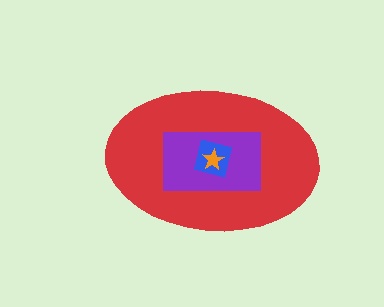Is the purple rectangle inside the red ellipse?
Yes.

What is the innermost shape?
The orange star.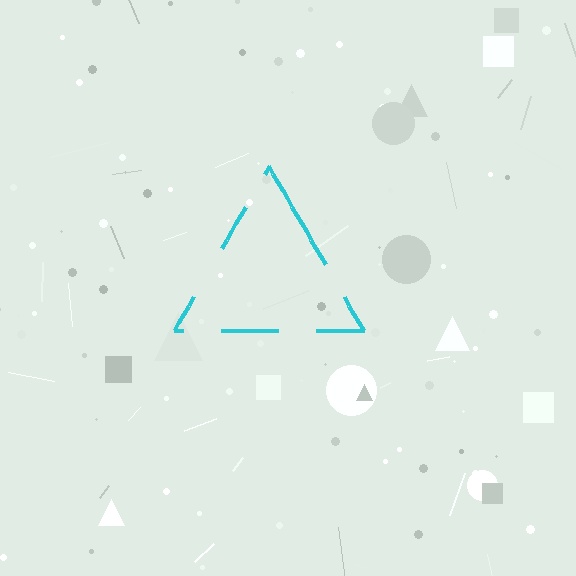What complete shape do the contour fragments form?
The contour fragments form a triangle.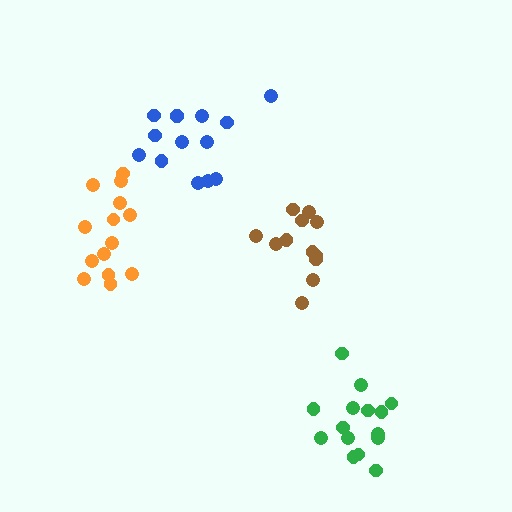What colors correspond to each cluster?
The clusters are colored: orange, green, brown, blue.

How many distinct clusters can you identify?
There are 4 distinct clusters.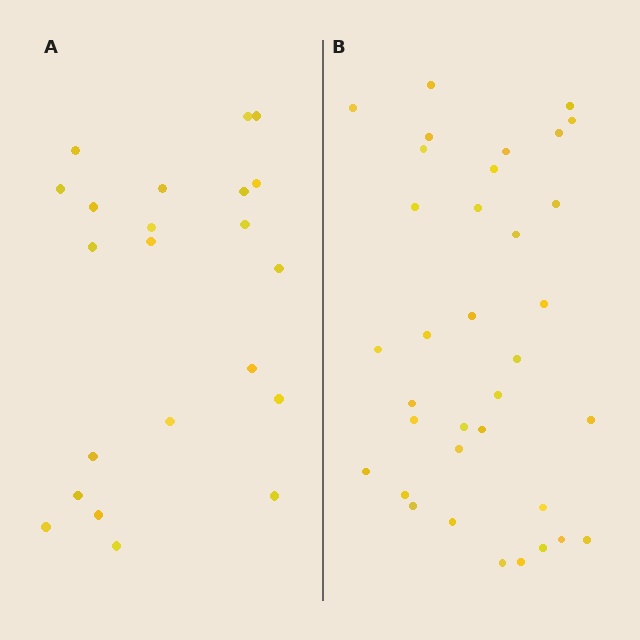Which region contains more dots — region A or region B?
Region B (the right region) has more dots.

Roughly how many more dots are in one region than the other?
Region B has approximately 15 more dots than region A.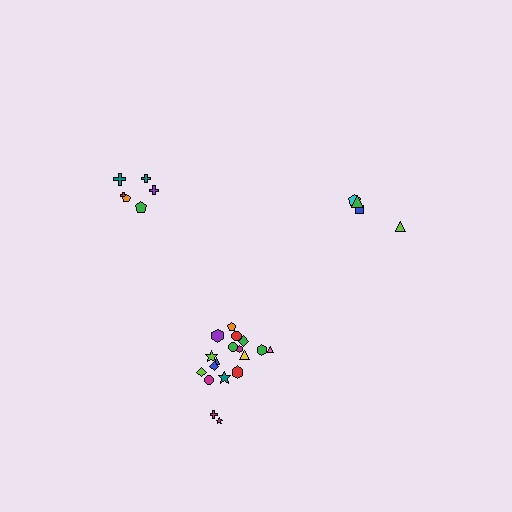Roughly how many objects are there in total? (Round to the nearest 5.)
Roughly 30 objects in total.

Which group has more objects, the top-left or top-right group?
The top-left group.